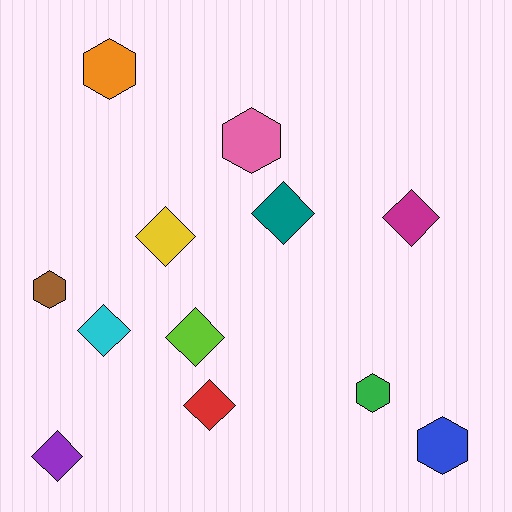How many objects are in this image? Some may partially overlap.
There are 12 objects.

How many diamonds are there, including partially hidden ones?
There are 7 diamonds.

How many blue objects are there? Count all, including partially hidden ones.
There is 1 blue object.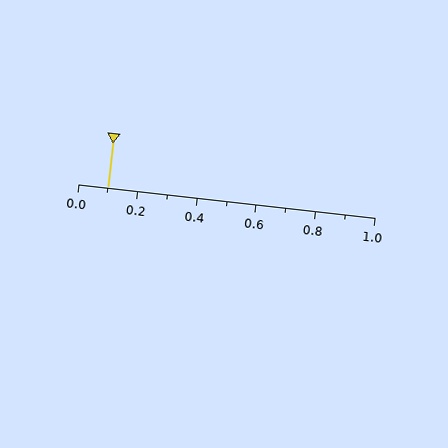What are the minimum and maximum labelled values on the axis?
The axis runs from 0.0 to 1.0.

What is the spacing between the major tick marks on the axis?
The major ticks are spaced 0.2 apart.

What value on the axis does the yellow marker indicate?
The marker indicates approximately 0.1.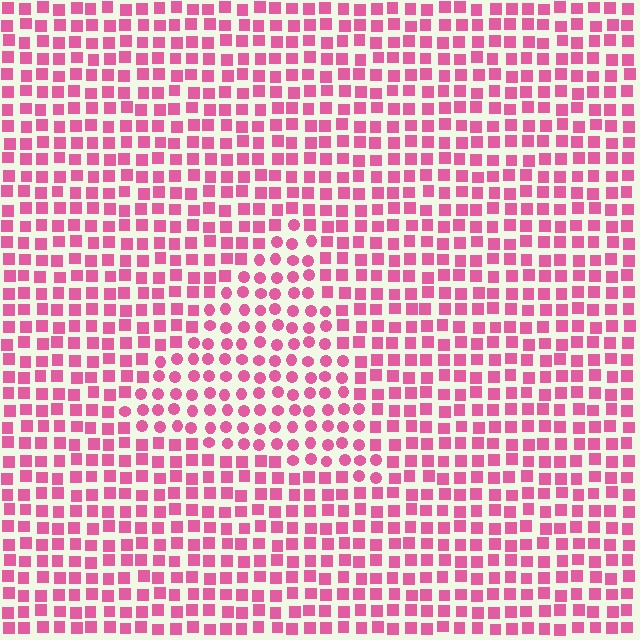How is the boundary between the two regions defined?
The boundary is defined by a change in element shape: circles inside vs. squares outside. All elements share the same color and spacing.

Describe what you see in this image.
The image is filled with small pink elements arranged in a uniform grid. A triangle-shaped region contains circles, while the surrounding area contains squares. The boundary is defined purely by the change in element shape.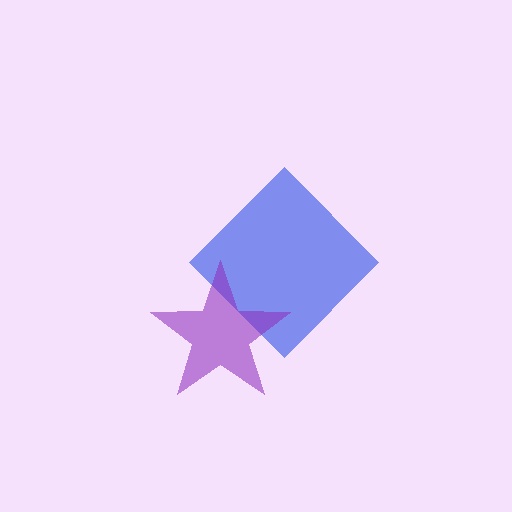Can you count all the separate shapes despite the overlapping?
Yes, there are 2 separate shapes.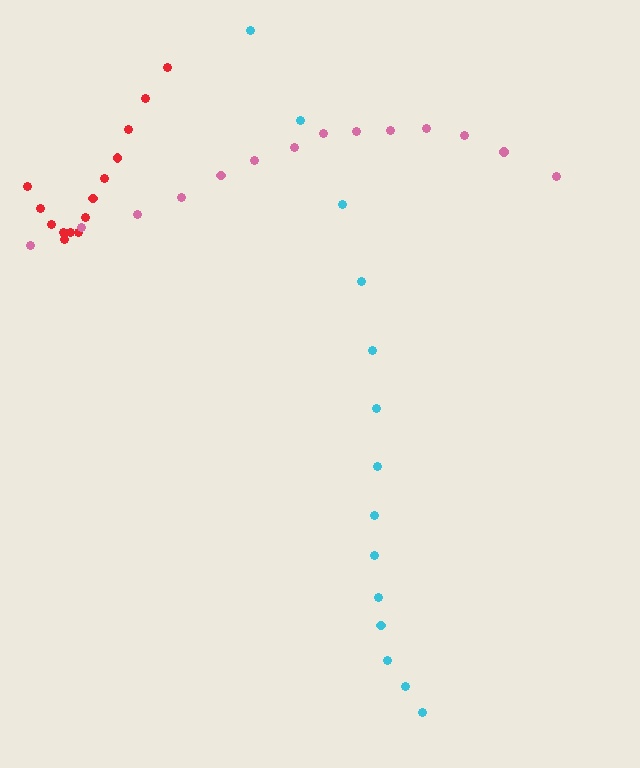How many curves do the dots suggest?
There are 3 distinct paths.